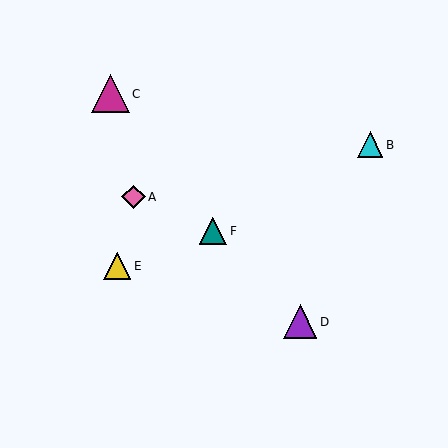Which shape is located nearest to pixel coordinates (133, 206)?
The pink diamond (labeled A) at (134, 197) is nearest to that location.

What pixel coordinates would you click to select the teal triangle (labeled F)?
Click at (213, 231) to select the teal triangle F.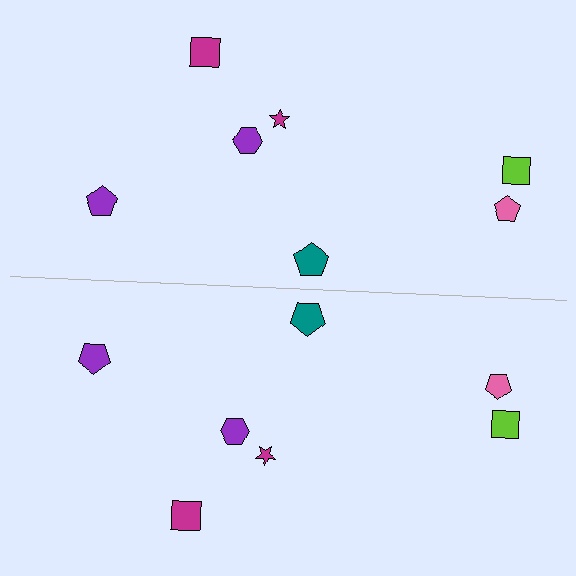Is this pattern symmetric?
Yes, this pattern has bilateral (reflection) symmetry.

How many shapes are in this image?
There are 14 shapes in this image.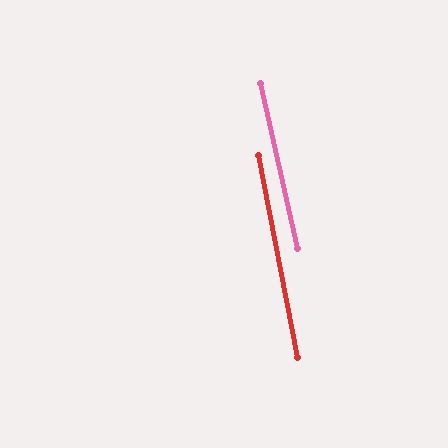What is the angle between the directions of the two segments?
Approximately 1 degree.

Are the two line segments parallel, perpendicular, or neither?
Parallel — their directions differ by only 1.4°.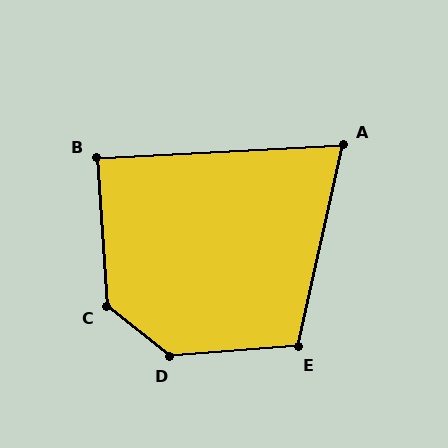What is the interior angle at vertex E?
Approximately 107 degrees (obtuse).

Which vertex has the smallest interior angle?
A, at approximately 74 degrees.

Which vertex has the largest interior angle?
D, at approximately 137 degrees.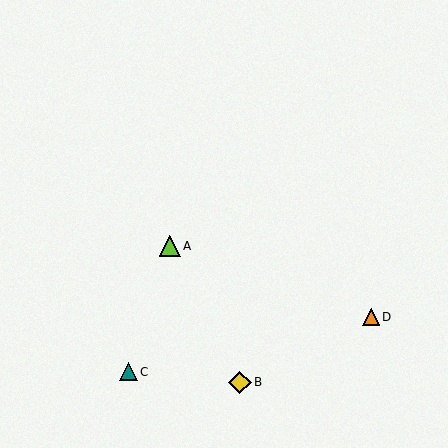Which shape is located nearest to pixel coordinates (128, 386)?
The teal triangle (labeled C) at (129, 372) is nearest to that location.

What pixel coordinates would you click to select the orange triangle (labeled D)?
Click at (371, 317) to select the orange triangle D.